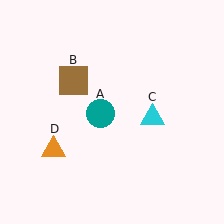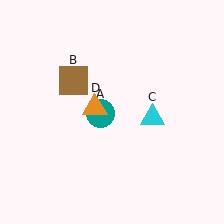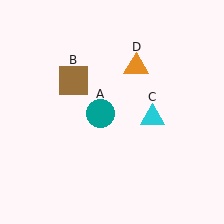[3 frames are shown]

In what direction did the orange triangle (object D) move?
The orange triangle (object D) moved up and to the right.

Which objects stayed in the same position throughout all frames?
Teal circle (object A) and brown square (object B) and cyan triangle (object C) remained stationary.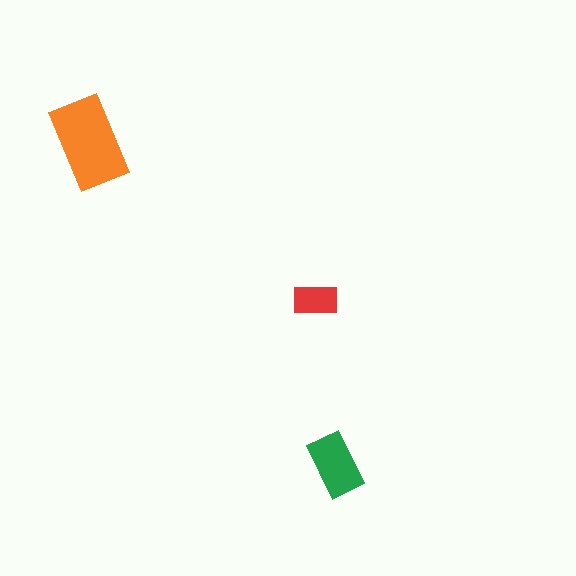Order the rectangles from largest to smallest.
the orange one, the green one, the red one.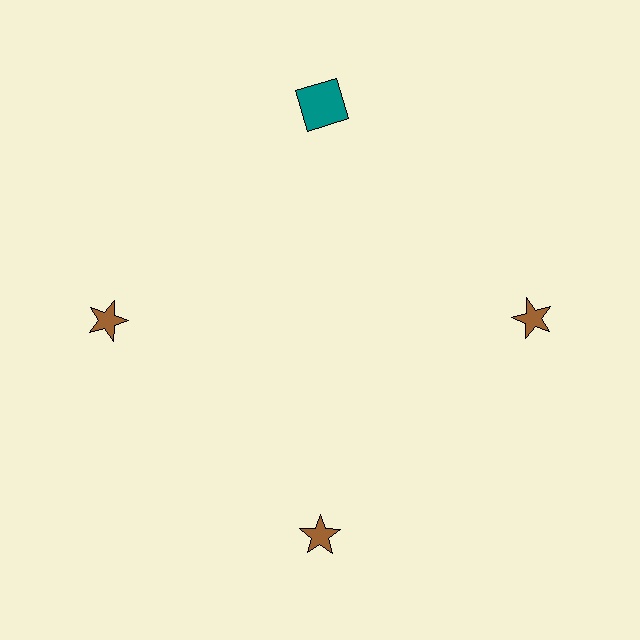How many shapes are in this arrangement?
There are 4 shapes arranged in a ring pattern.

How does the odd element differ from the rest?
It differs in both color (teal instead of brown) and shape (square instead of star).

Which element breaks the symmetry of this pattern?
The teal square at roughly the 12 o'clock position breaks the symmetry. All other shapes are brown stars.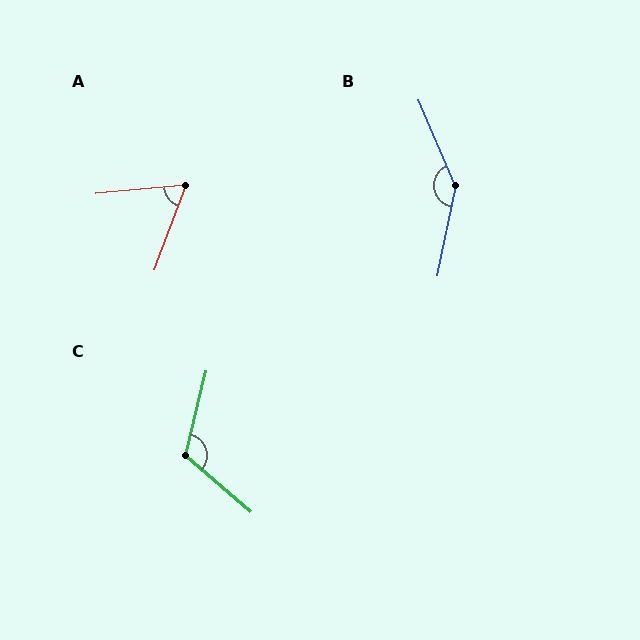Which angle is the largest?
B, at approximately 145 degrees.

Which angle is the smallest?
A, at approximately 64 degrees.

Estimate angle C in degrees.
Approximately 117 degrees.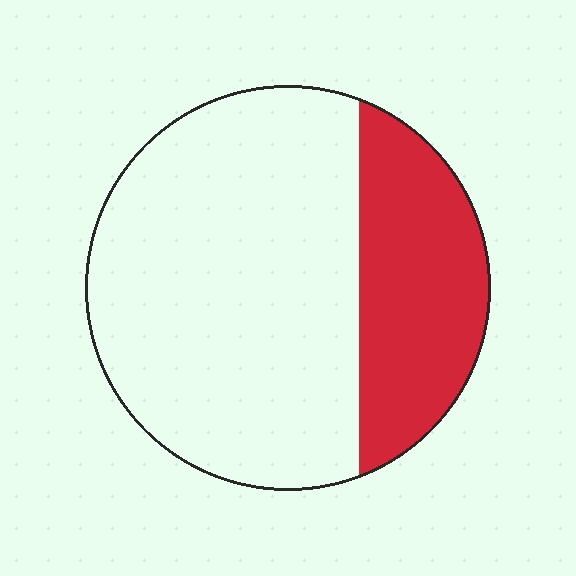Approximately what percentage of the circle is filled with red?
Approximately 30%.